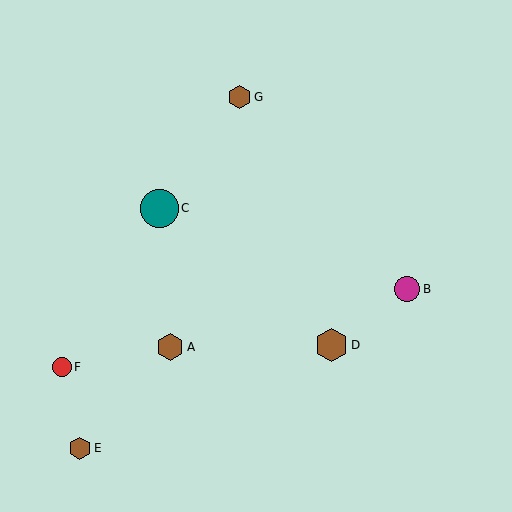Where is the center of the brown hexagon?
The center of the brown hexagon is at (332, 345).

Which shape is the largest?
The teal circle (labeled C) is the largest.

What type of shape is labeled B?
Shape B is a magenta circle.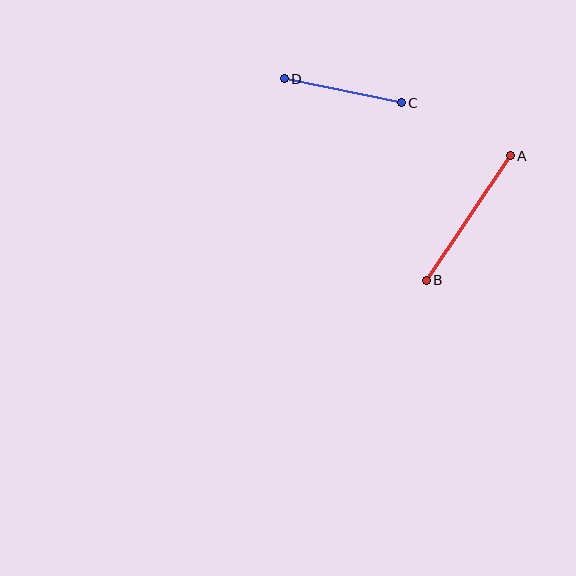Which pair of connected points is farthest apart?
Points A and B are farthest apart.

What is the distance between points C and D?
The distance is approximately 119 pixels.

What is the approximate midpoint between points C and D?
The midpoint is at approximately (343, 91) pixels.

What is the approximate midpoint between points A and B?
The midpoint is at approximately (468, 218) pixels.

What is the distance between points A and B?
The distance is approximately 151 pixels.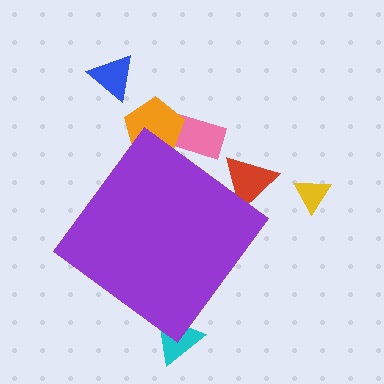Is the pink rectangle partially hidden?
Yes, the pink rectangle is partially hidden behind the purple diamond.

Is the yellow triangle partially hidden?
No, the yellow triangle is fully visible.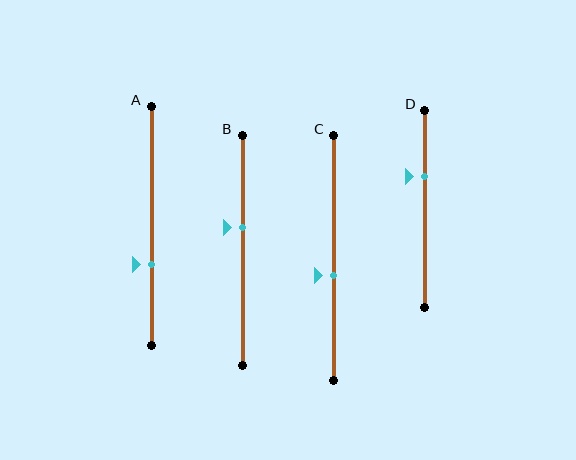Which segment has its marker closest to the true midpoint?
Segment C has its marker closest to the true midpoint.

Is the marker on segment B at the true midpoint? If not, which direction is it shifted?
No, the marker on segment B is shifted upward by about 10% of the segment length.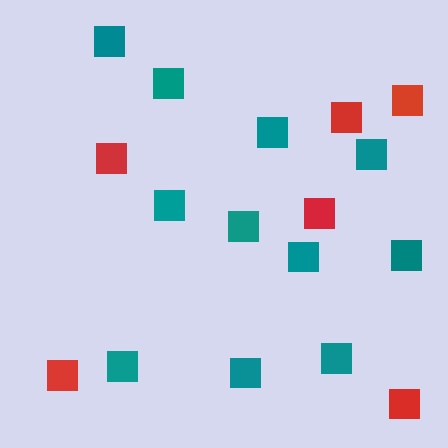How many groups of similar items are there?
There are 2 groups: one group of red squares (6) and one group of teal squares (11).